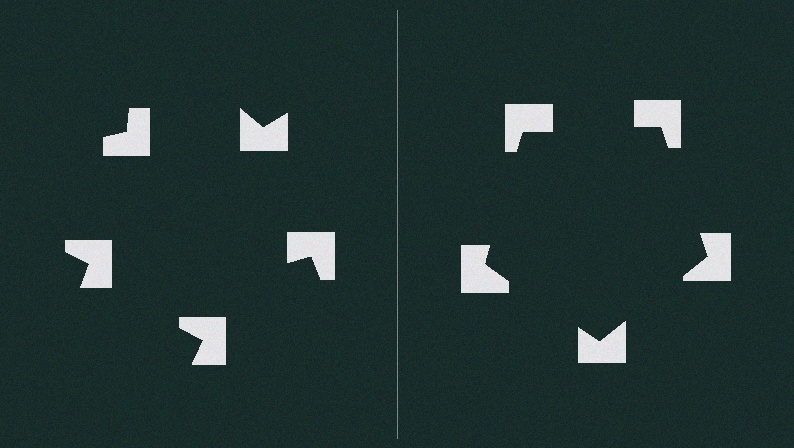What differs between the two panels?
The notched squares are positioned identically on both sides; only the wedge orientations differ. On the right they align to a pentagon; on the left they are misaligned.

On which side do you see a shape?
An illusory pentagon appears on the right side. On the left side the wedge cuts are rotated, so no coherent shape forms.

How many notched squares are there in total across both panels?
10 — 5 on each side.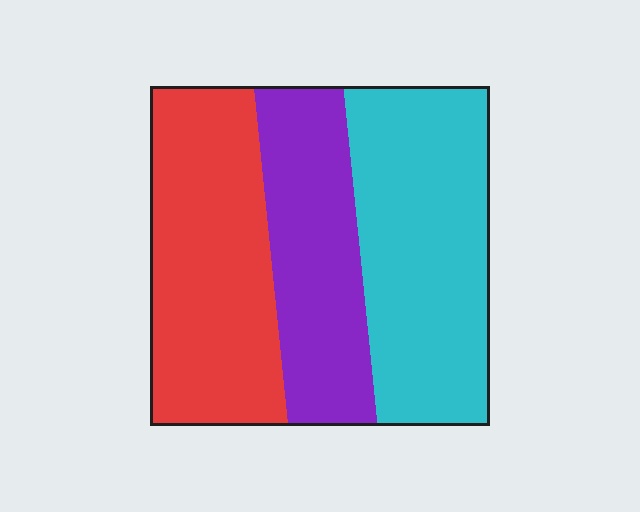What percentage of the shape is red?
Red covers 36% of the shape.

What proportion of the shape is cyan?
Cyan takes up about three eighths (3/8) of the shape.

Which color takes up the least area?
Purple, at roughly 25%.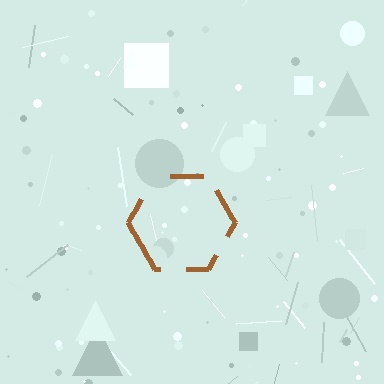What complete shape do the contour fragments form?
The contour fragments form a hexagon.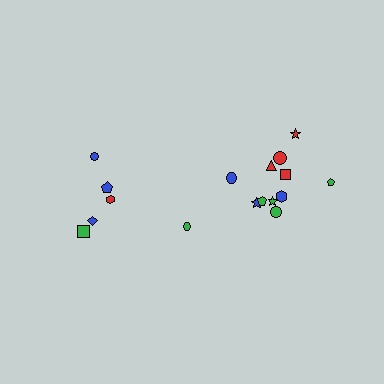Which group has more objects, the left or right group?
The right group.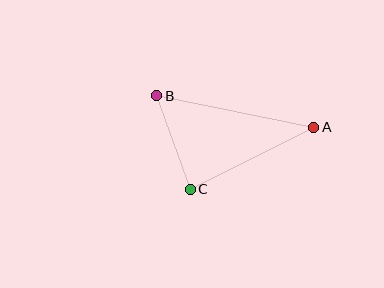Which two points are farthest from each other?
Points A and B are farthest from each other.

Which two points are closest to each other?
Points B and C are closest to each other.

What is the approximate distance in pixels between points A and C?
The distance between A and C is approximately 138 pixels.